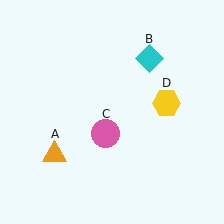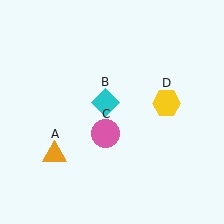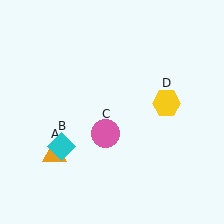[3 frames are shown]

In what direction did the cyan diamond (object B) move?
The cyan diamond (object B) moved down and to the left.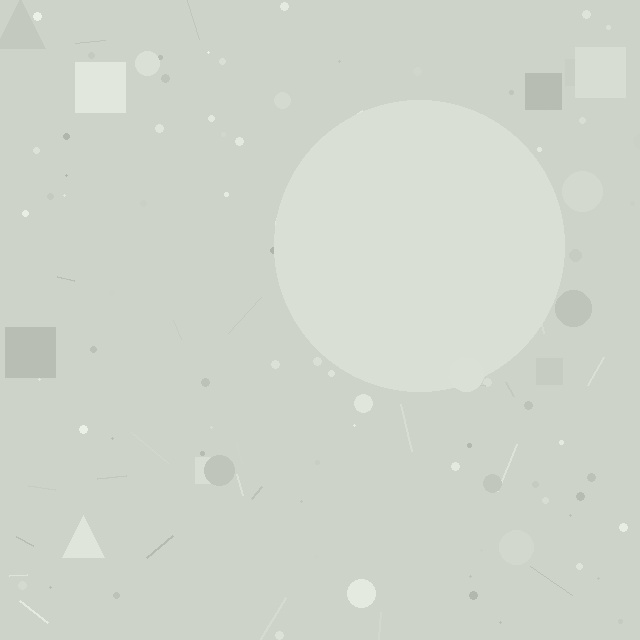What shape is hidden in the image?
A circle is hidden in the image.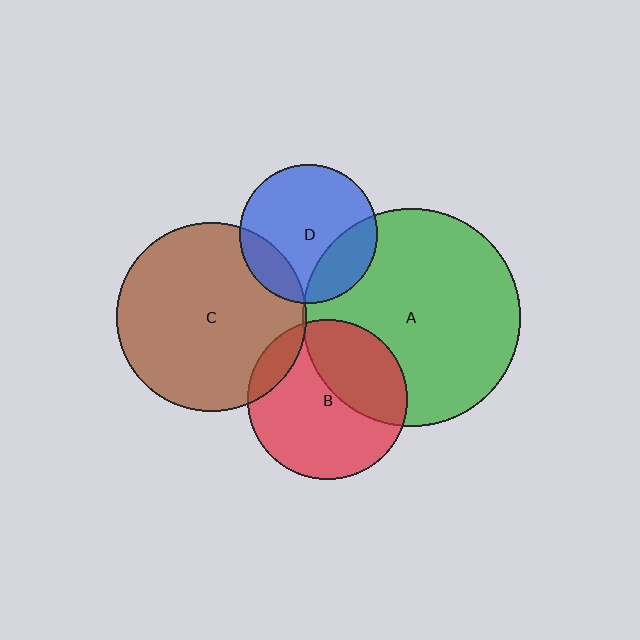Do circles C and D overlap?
Yes.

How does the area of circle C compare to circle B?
Approximately 1.4 times.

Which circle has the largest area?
Circle A (green).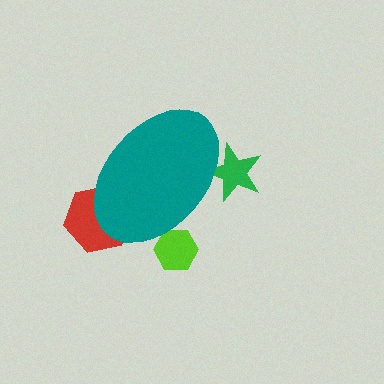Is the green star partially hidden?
Yes, the green star is partially hidden behind the teal ellipse.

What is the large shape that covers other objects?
A teal ellipse.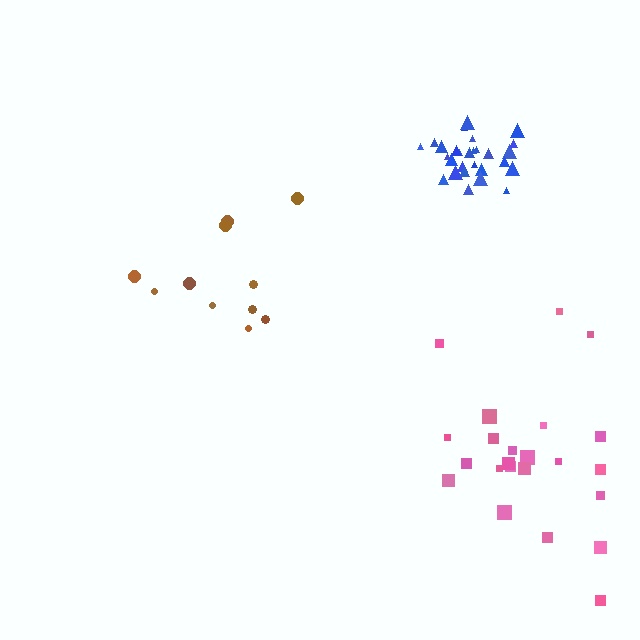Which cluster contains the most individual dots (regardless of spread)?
Blue (28).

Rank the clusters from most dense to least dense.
blue, brown, pink.